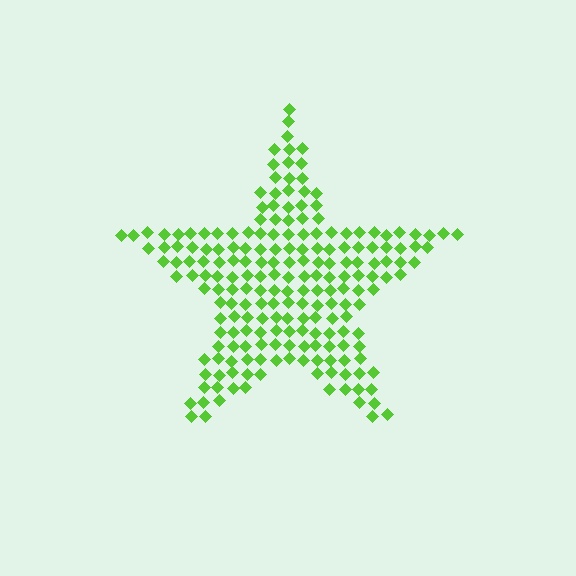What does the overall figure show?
The overall figure shows a star.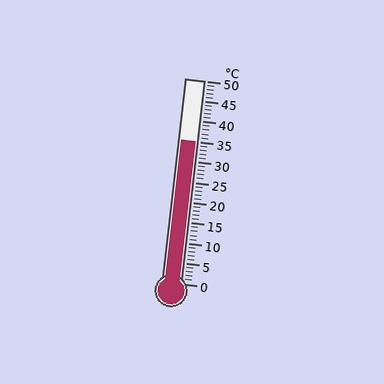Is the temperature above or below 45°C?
The temperature is below 45°C.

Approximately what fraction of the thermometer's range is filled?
The thermometer is filled to approximately 70% of its range.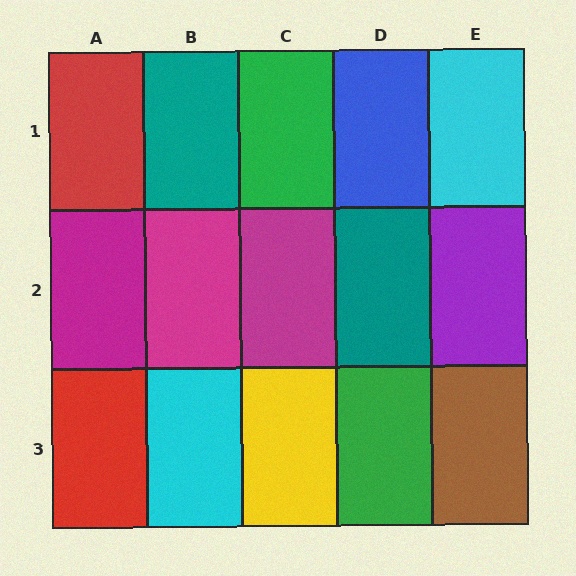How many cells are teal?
2 cells are teal.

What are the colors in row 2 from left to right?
Magenta, magenta, magenta, teal, purple.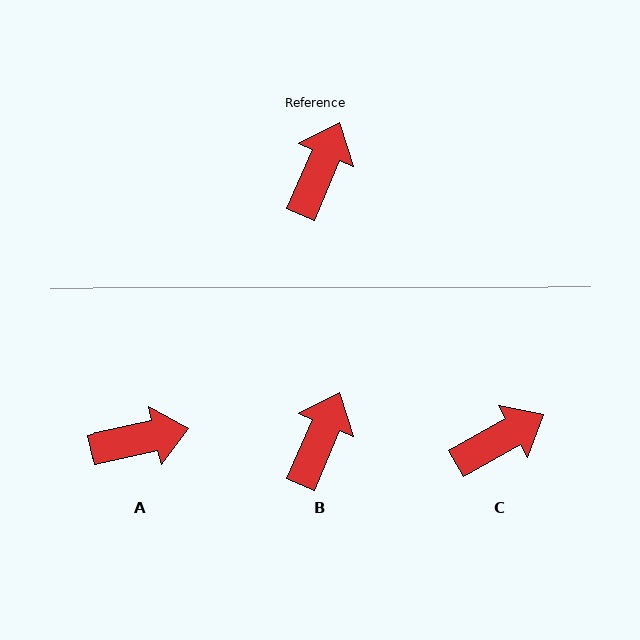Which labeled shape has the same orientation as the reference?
B.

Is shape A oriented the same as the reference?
No, it is off by about 54 degrees.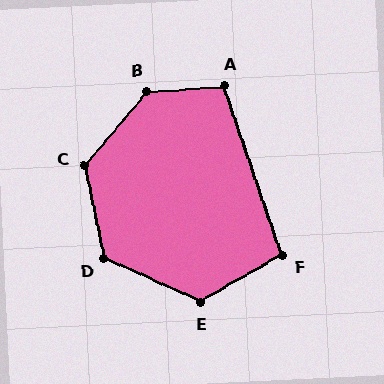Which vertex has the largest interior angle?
B, at approximately 134 degrees.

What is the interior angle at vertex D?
Approximately 126 degrees (obtuse).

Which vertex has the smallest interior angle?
F, at approximately 101 degrees.